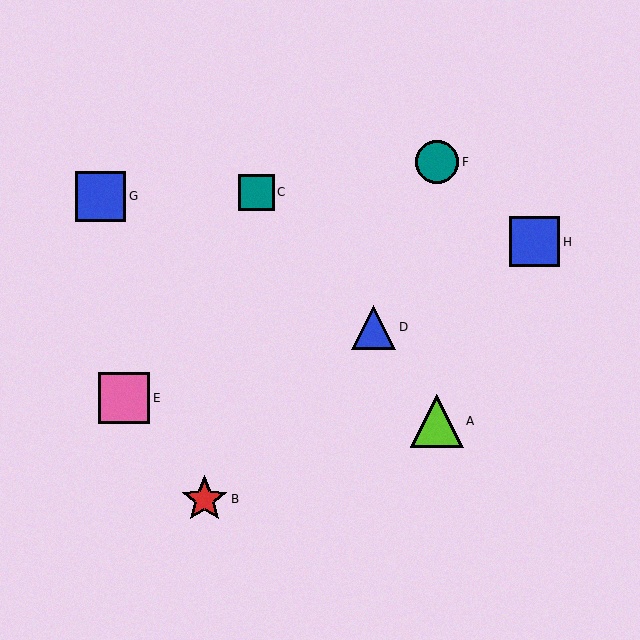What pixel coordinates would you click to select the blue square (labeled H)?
Click at (535, 242) to select the blue square H.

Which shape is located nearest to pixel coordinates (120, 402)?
The pink square (labeled E) at (124, 398) is nearest to that location.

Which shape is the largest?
The lime triangle (labeled A) is the largest.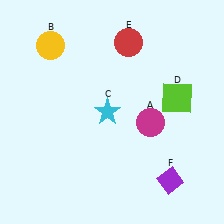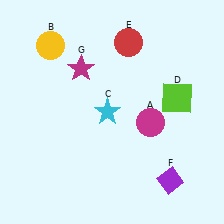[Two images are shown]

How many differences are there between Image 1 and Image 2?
There is 1 difference between the two images.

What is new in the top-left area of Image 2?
A magenta star (G) was added in the top-left area of Image 2.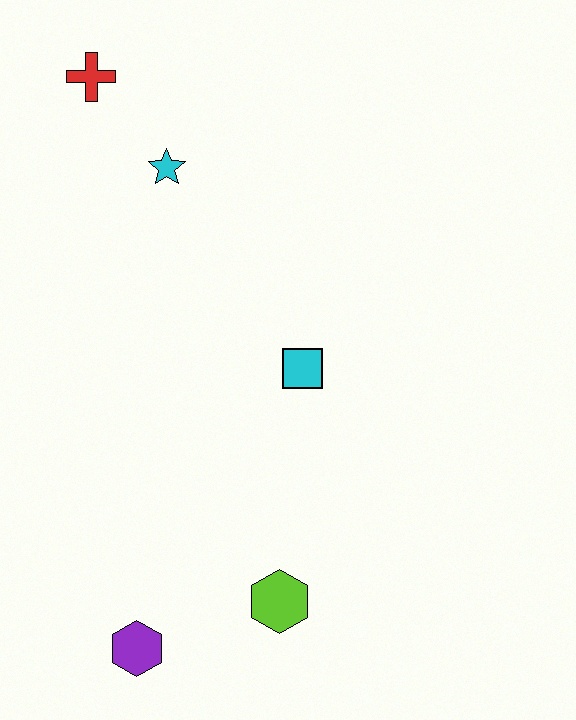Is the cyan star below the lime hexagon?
No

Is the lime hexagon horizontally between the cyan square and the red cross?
Yes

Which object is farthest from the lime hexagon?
The red cross is farthest from the lime hexagon.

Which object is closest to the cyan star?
The red cross is closest to the cyan star.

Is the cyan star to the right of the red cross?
Yes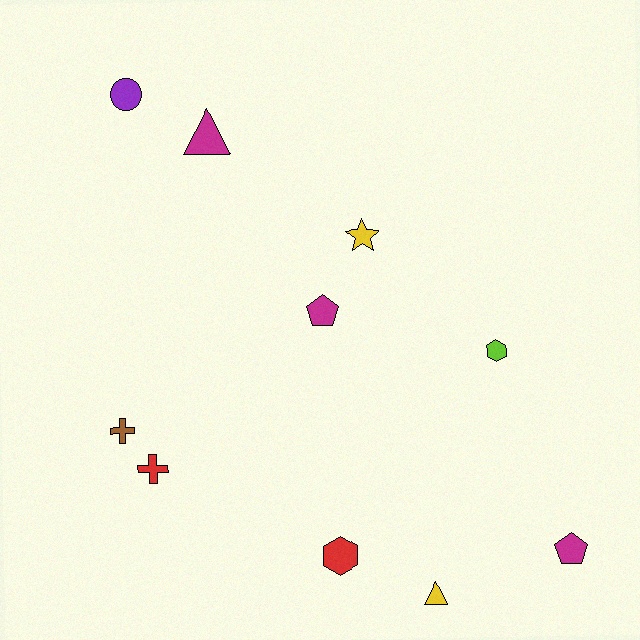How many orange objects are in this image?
There are no orange objects.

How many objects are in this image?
There are 10 objects.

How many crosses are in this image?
There are 2 crosses.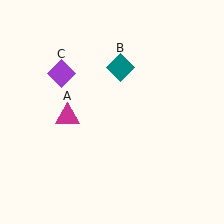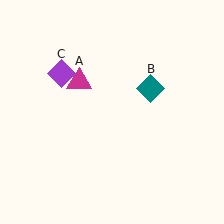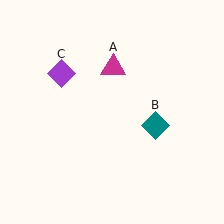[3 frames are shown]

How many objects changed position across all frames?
2 objects changed position: magenta triangle (object A), teal diamond (object B).